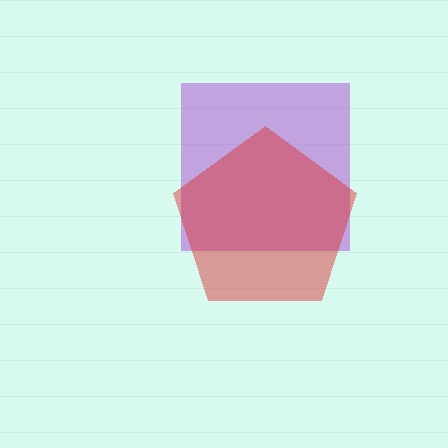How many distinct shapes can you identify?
There are 2 distinct shapes: a purple square, a red pentagon.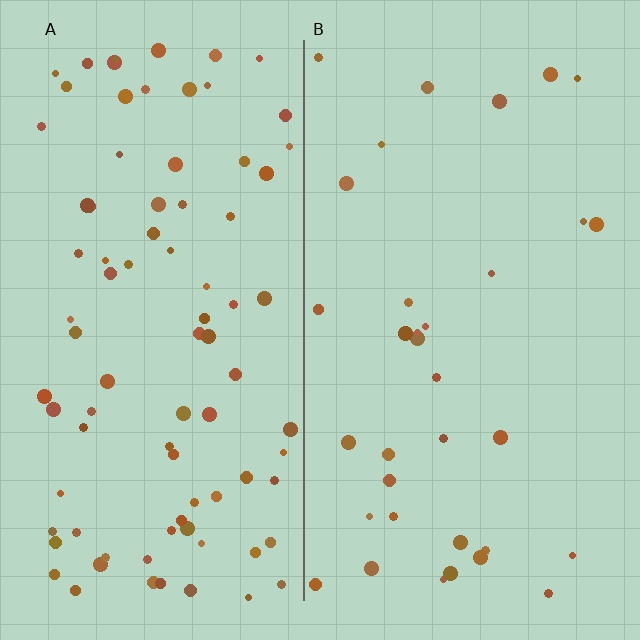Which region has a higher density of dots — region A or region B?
A (the left).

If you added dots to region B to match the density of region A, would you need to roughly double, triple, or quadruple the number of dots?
Approximately double.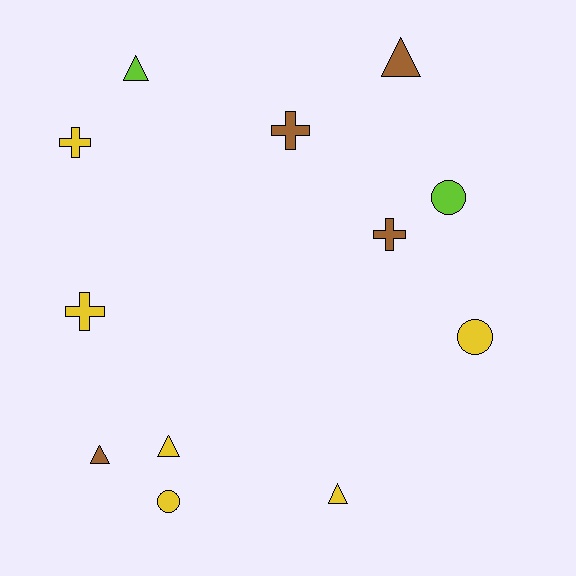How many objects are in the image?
There are 12 objects.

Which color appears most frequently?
Yellow, with 6 objects.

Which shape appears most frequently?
Triangle, with 5 objects.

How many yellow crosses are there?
There are 2 yellow crosses.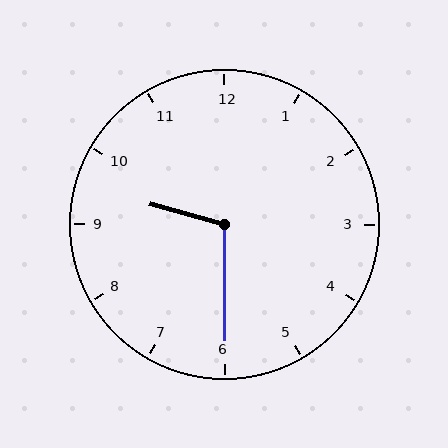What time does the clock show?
9:30.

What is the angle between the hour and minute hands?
Approximately 105 degrees.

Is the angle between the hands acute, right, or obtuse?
It is obtuse.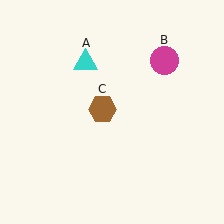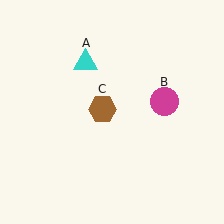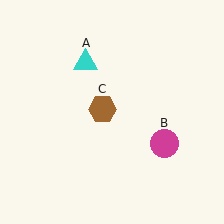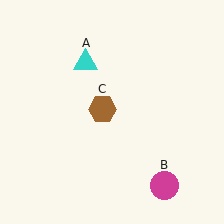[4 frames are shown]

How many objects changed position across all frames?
1 object changed position: magenta circle (object B).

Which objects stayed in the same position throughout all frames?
Cyan triangle (object A) and brown hexagon (object C) remained stationary.